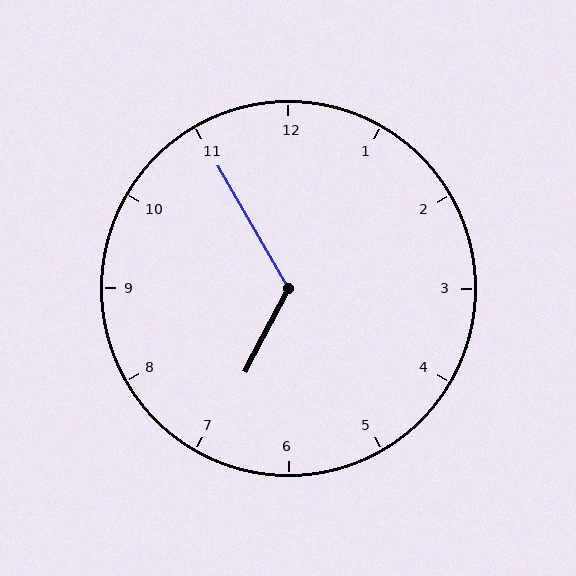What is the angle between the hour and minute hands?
Approximately 122 degrees.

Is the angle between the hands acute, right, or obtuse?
It is obtuse.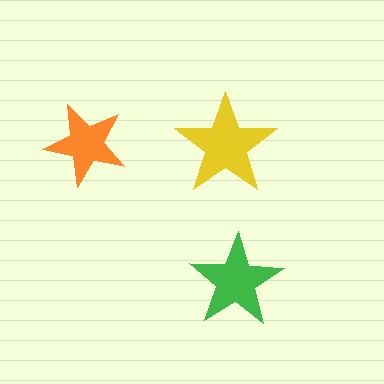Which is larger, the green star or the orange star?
The green one.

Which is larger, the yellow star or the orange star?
The yellow one.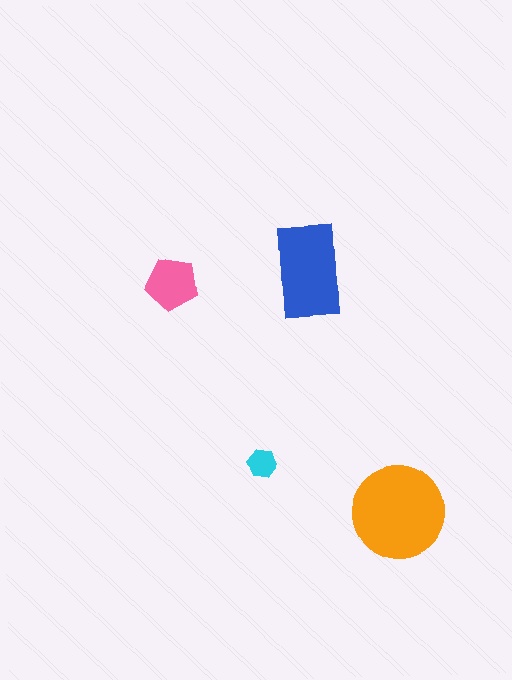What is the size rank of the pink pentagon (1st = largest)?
3rd.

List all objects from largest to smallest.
The orange circle, the blue rectangle, the pink pentagon, the cyan hexagon.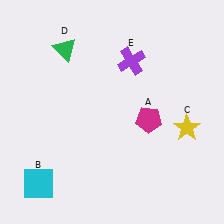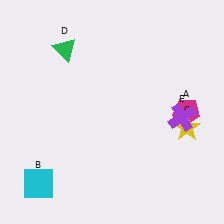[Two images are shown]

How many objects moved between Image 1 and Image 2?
2 objects moved between the two images.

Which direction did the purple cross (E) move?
The purple cross (E) moved down.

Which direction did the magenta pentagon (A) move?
The magenta pentagon (A) moved right.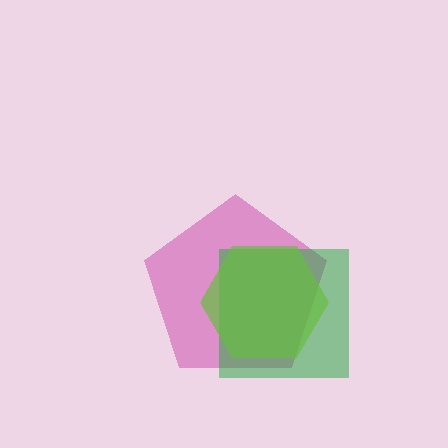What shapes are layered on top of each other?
The layered shapes are: a magenta pentagon, a green square, a lime hexagon.